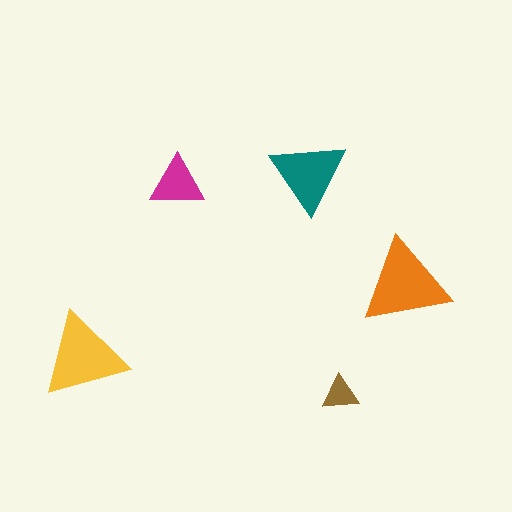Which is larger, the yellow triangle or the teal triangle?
The yellow one.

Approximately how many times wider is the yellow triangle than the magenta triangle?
About 1.5 times wider.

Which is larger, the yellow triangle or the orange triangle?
The orange one.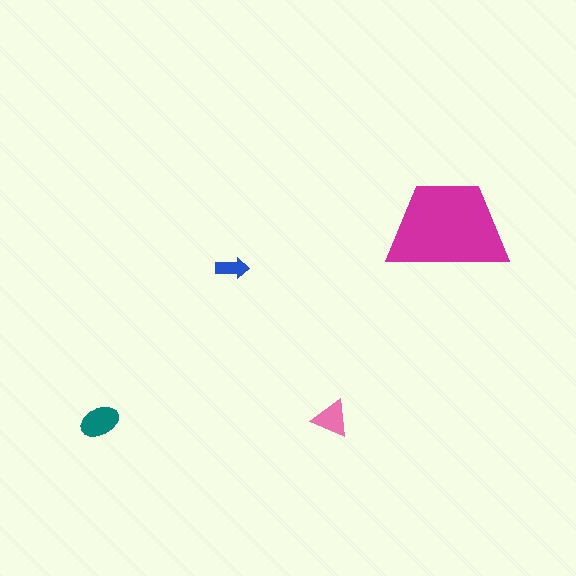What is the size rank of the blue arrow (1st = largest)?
4th.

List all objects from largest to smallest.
The magenta trapezoid, the teal ellipse, the pink triangle, the blue arrow.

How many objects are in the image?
There are 4 objects in the image.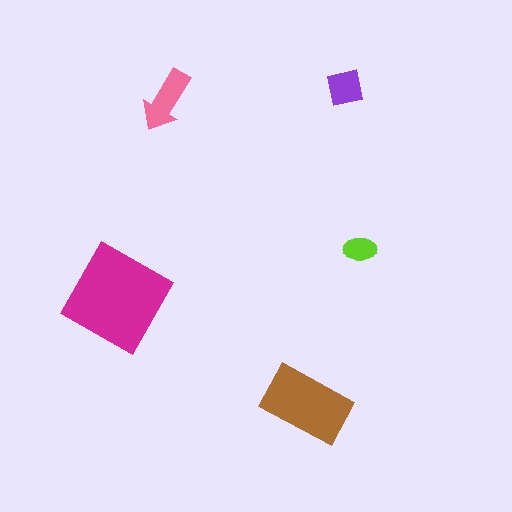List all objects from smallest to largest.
The lime ellipse, the purple square, the pink arrow, the brown rectangle, the magenta diamond.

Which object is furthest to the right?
The lime ellipse is rightmost.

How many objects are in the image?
There are 5 objects in the image.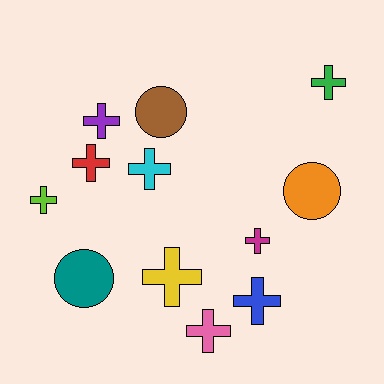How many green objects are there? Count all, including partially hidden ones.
There is 1 green object.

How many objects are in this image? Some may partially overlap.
There are 12 objects.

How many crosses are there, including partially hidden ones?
There are 9 crosses.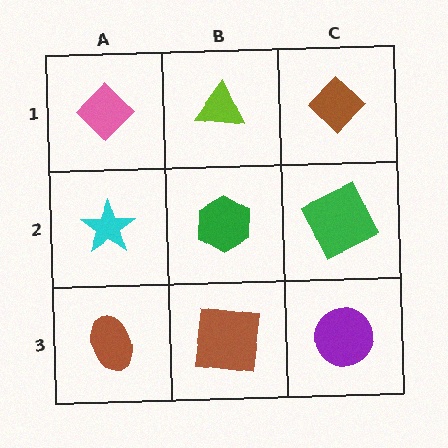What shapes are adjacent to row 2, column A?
A pink diamond (row 1, column A), a brown ellipse (row 3, column A), a green hexagon (row 2, column B).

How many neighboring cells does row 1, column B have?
3.